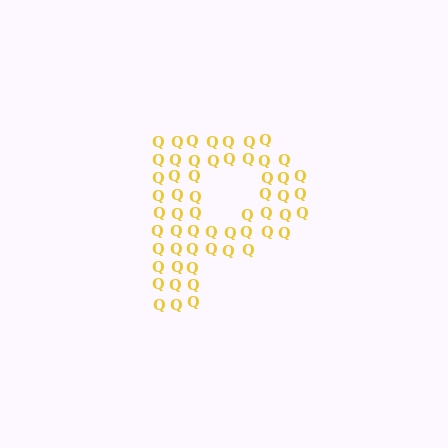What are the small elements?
The small elements are letter Q's.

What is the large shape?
The large shape is the letter P.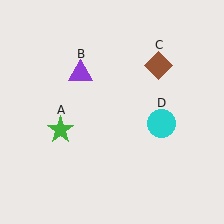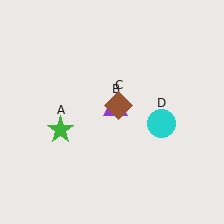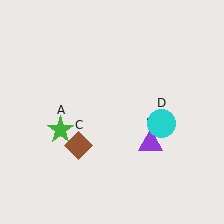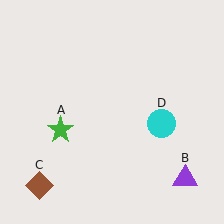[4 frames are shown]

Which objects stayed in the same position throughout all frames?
Green star (object A) and cyan circle (object D) remained stationary.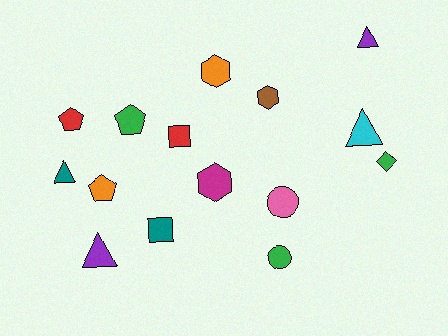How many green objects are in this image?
There are 3 green objects.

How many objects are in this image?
There are 15 objects.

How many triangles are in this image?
There are 4 triangles.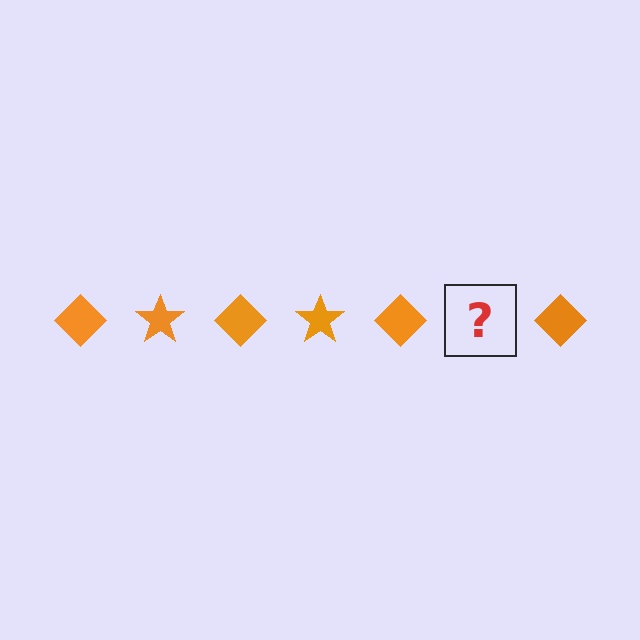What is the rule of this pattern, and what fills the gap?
The rule is that the pattern cycles through diamond, star shapes in orange. The gap should be filled with an orange star.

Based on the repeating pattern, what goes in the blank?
The blank should be an orange star.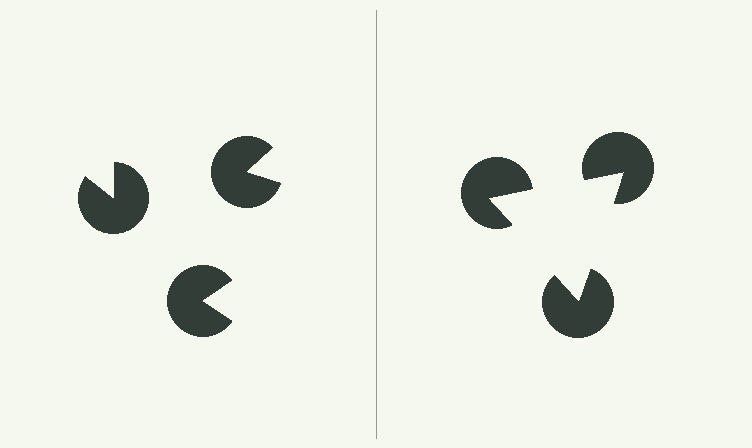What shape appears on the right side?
An illusory triangle.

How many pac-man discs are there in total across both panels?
6 — 3 on each side.